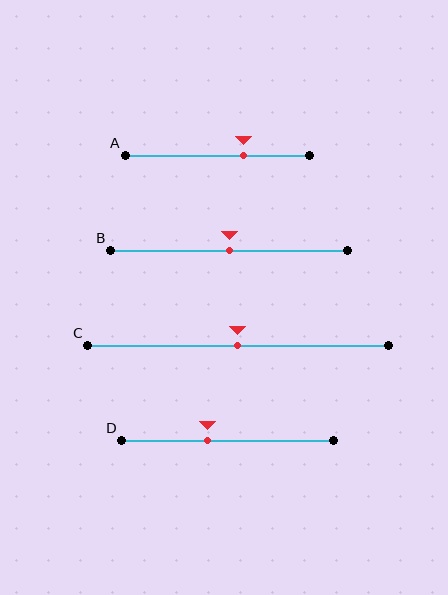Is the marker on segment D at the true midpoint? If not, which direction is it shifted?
No, the marker on segment D is shifted to the left by about 9% of the segment length.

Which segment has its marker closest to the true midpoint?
Segment B has its marker closest to the true midpoint.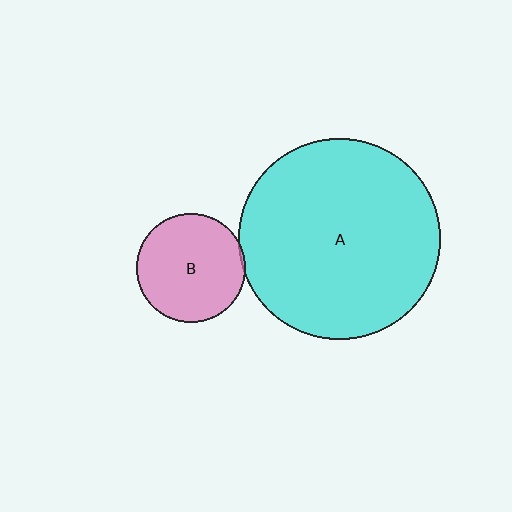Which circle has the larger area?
Circle A (cyan).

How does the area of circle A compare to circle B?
Approximately 3.4 times.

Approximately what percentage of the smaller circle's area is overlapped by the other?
Approximately 5%.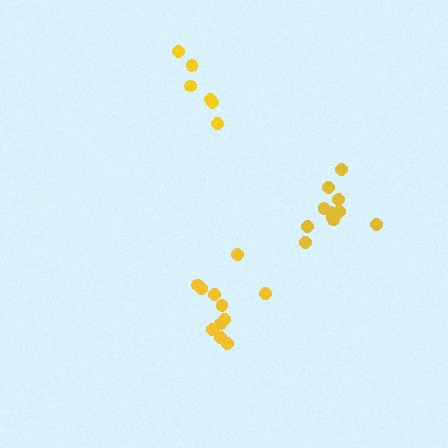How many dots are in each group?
Group 1: 11 dots, Group 2: 11 dots, Group 3: 6 dots (28 total).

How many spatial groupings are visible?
There are 3 spatial groupings.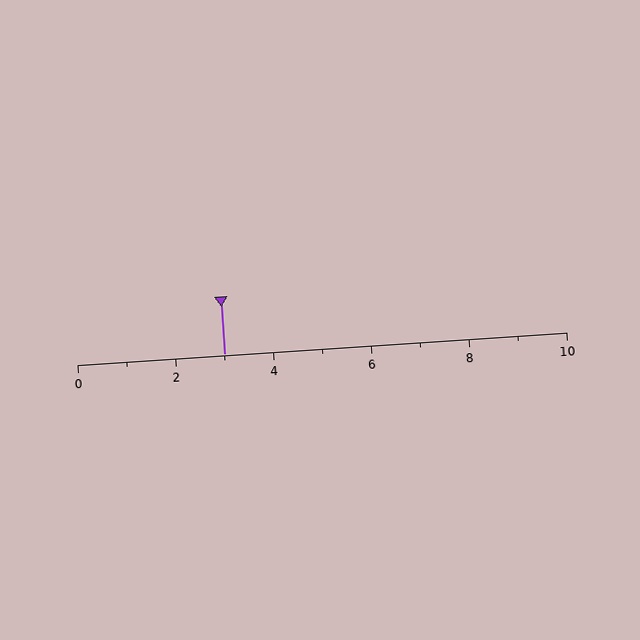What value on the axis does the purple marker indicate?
The marker indicates approximately 3.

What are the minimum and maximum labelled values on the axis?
The axis runs from 0 to 10.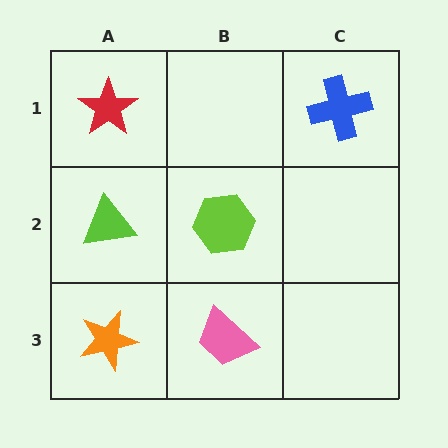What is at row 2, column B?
A lime hexagon.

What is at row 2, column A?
A lime triangle.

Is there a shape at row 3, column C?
No, that cell is empty.